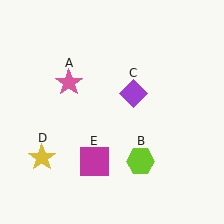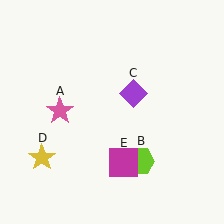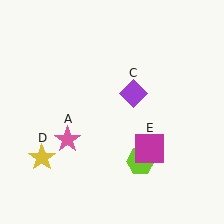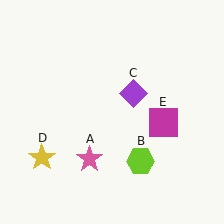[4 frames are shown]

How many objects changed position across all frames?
2 objects changed position: pink star (object A), magenta square (object E).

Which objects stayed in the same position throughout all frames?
Lime hexagon (object B) and purple diamond (object C) and yellow star (object D) remained stationary.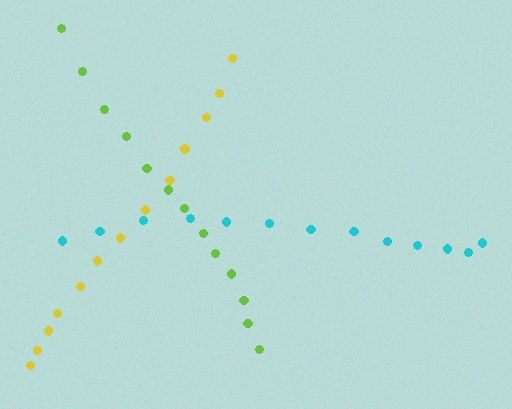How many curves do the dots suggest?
There are 3 distinct paths.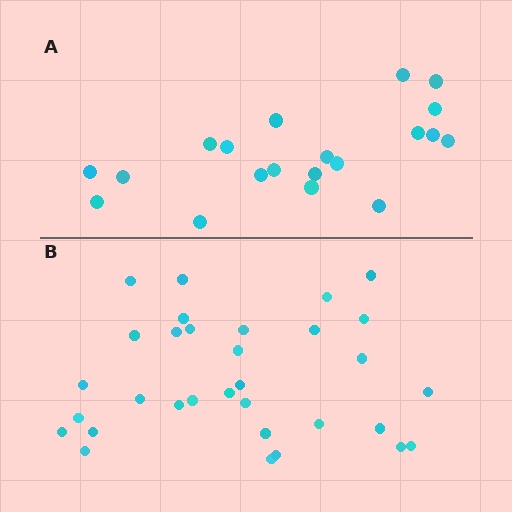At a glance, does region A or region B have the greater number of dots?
Region B (the bottom region) has more dots.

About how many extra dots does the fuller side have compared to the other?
Region B has roughly 12 or so more dots than region A.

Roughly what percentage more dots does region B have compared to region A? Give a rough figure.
About 60% more.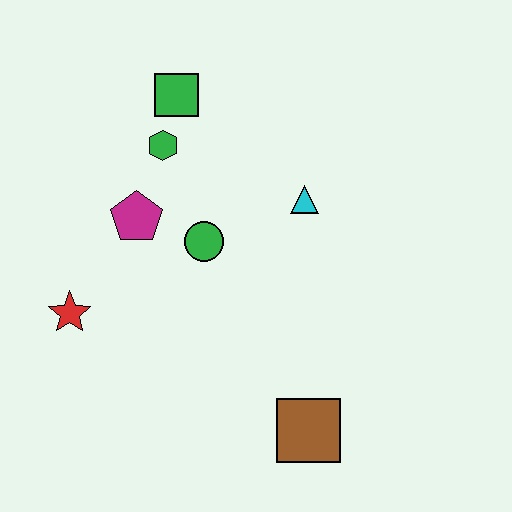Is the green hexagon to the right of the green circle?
No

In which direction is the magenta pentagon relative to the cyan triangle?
The magenta pentagon is to the left of the cyan triangle.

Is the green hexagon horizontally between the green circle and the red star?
Yes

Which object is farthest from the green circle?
The brown square is farthest from the green circle.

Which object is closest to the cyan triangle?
The green circle is closest to the cyan triangle.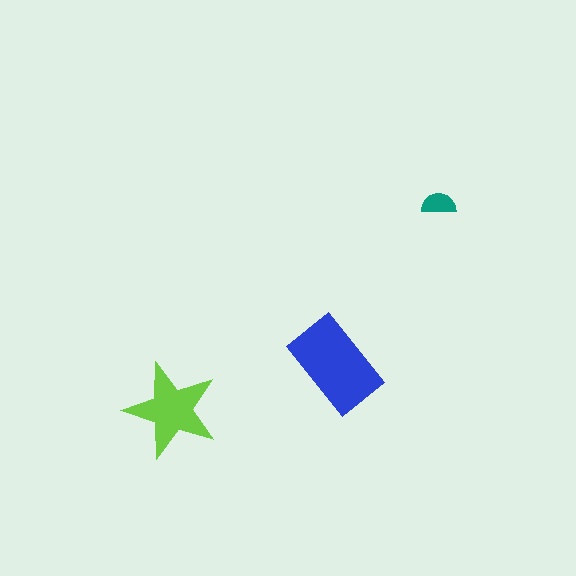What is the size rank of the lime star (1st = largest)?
2nd.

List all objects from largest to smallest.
The blue rectangle, the lime star, the teal semicircle.